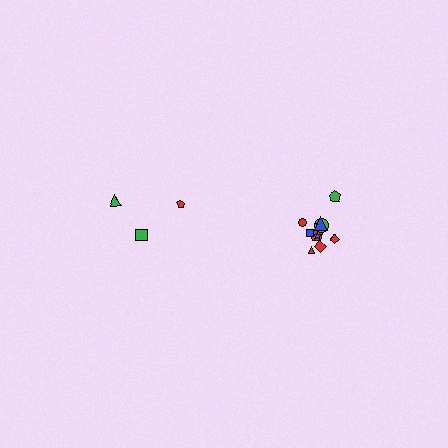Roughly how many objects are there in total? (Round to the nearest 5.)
Roughly 15 objects in total.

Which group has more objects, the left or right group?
The right group.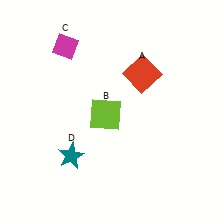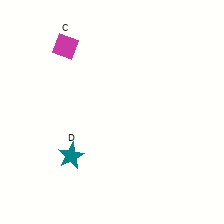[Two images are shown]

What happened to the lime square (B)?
The lime square (B) was removed in Image 2. It was in the bottom-left area of Image 1.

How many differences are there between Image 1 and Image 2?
There are 2 differences between the two images.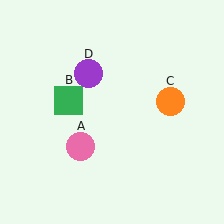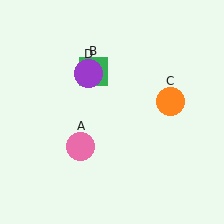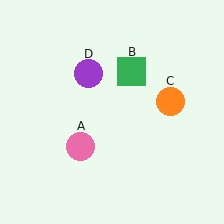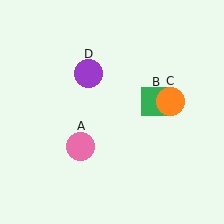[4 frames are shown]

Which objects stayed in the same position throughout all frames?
Pink circle (object A) and orange circle (object C) and purple circle (object D) remained stationary.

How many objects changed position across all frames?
1 object changed position: green square (object B).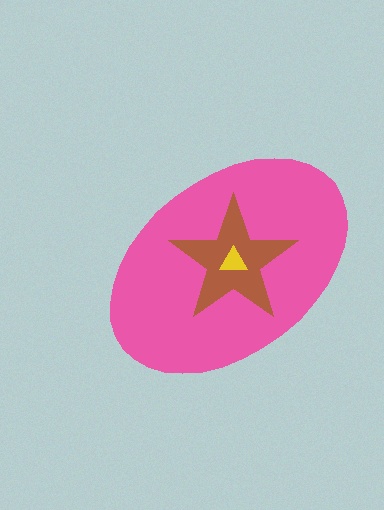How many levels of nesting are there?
3.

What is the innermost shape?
The yellow triangle.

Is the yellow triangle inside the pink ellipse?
Yes.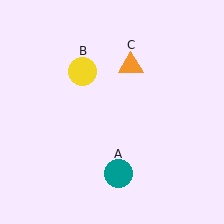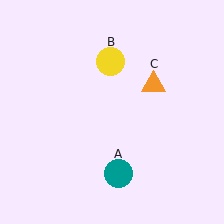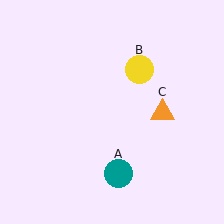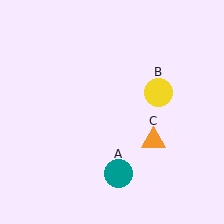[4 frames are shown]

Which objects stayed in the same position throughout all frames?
Teal circle (object A) remained stationary.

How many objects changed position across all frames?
2 objects changed position: yellow circle (object B), orange triangle (object C).